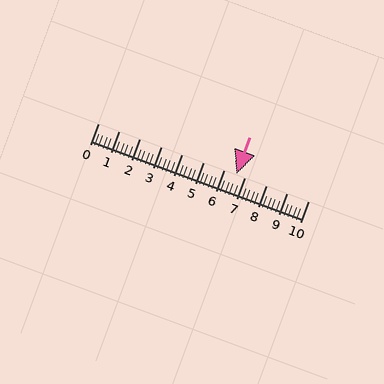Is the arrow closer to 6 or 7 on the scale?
The arrow is closer to 7.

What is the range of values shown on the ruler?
The ruler shows values from 0 to 10.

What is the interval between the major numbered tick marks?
The major tick marks are spaced 1 units apart.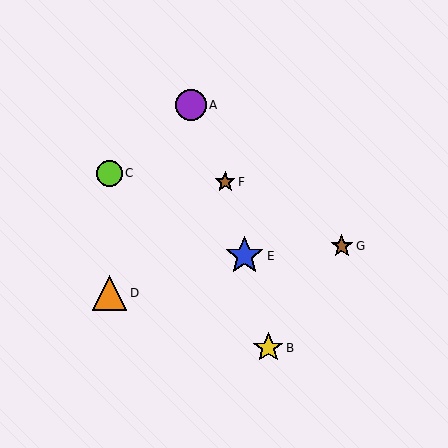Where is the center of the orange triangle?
The center of the orange triangle is at (109, 293).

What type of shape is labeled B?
Shape B is a yellow star.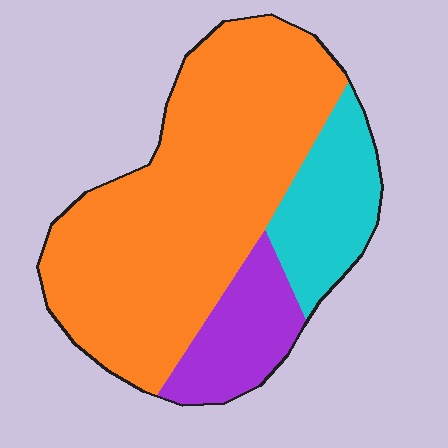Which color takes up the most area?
Orange, at roughly 70%.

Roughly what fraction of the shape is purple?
Purple covers roughly 15% of the shape.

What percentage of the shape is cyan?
Cyan covers around 15% of the shape.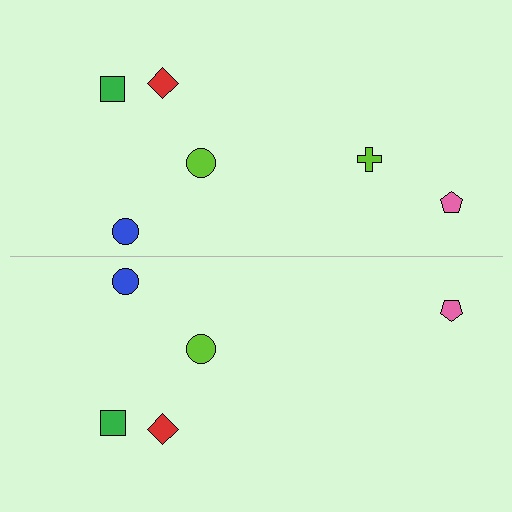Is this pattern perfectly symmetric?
No, the pattern is not perfectly symmetric. A lime cross is missing from the bottom side.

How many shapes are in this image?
There are 11 shapes in this image.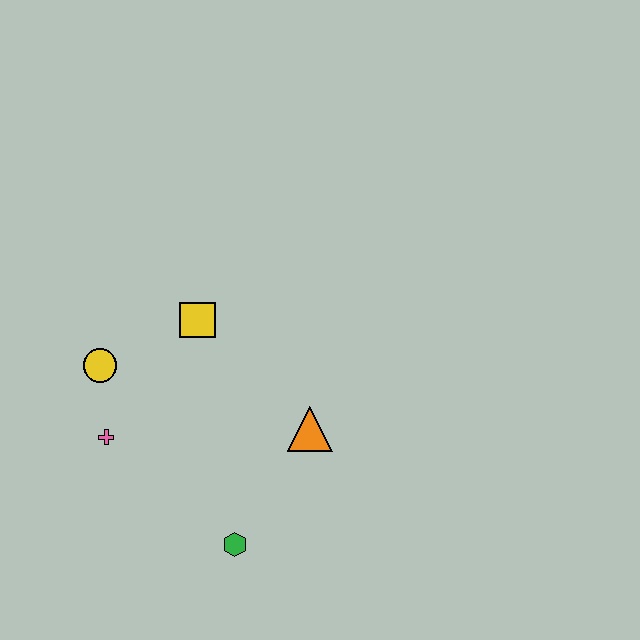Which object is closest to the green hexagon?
The orange triangle is closest to the green hexagon.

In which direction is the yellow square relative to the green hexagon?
The yellow square is above the green hexagon.